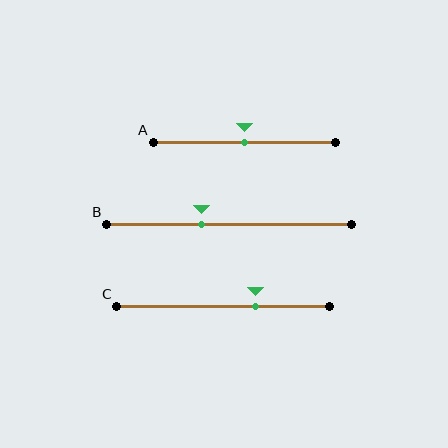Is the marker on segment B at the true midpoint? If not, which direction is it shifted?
No, the marker on segment B is shifted to the left by about 11% of the segment length.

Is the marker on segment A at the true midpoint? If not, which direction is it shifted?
Yes, the marker on segment A is at the true midpoint.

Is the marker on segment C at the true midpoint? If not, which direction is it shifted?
No, the marker on segment C is shifted to the right by about 15% of the segment length.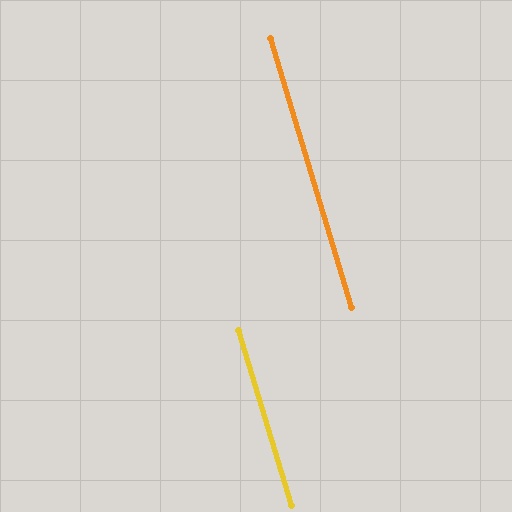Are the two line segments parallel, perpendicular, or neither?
Parallel — their directions differ by only 0.4°.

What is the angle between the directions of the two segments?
Approximately 0 degrees.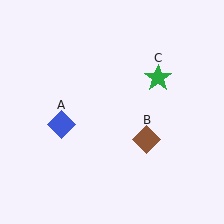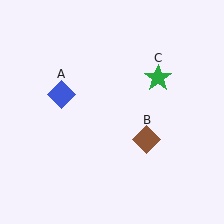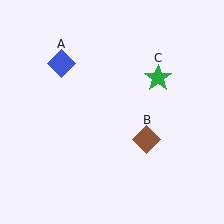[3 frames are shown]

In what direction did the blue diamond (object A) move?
The blue diamond (object A) moved up.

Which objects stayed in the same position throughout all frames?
Brown diamond (object B) and green star (object C) remained stationary.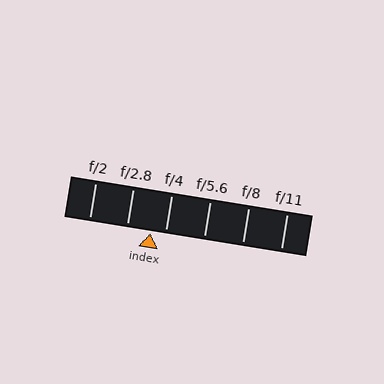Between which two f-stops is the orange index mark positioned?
The index mark is between f/2.8 and f/4.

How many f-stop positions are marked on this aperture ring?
There are 6 f-stop positions marked.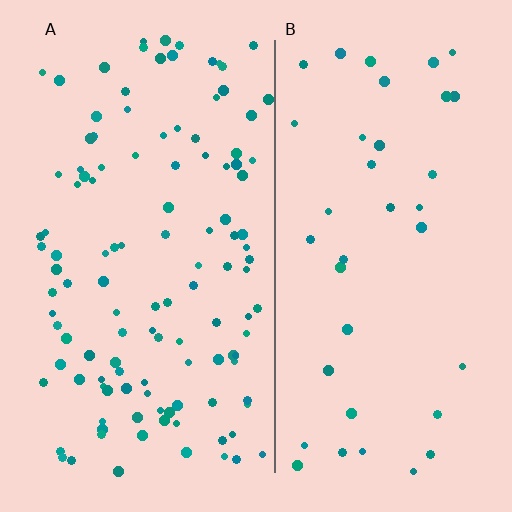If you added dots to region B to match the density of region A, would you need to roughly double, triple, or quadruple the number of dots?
Approximately triple.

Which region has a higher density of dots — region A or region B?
A (the left).